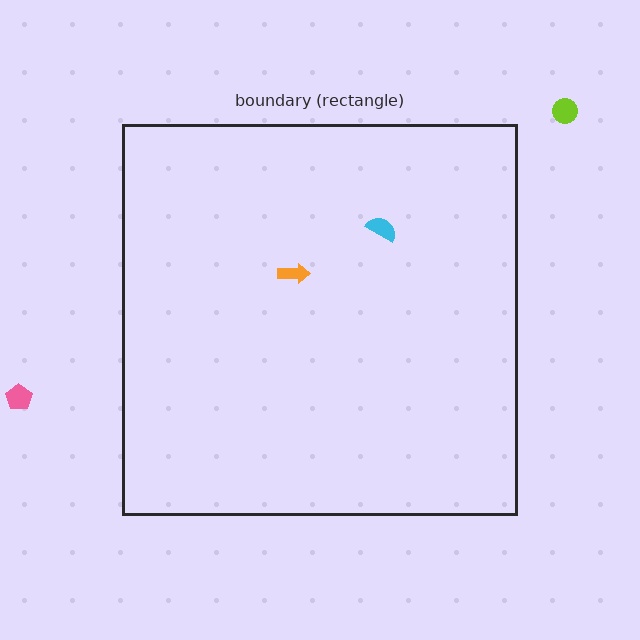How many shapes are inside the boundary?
2 inside, 2 outside.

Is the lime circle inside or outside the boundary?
Outside.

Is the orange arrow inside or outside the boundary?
Inside.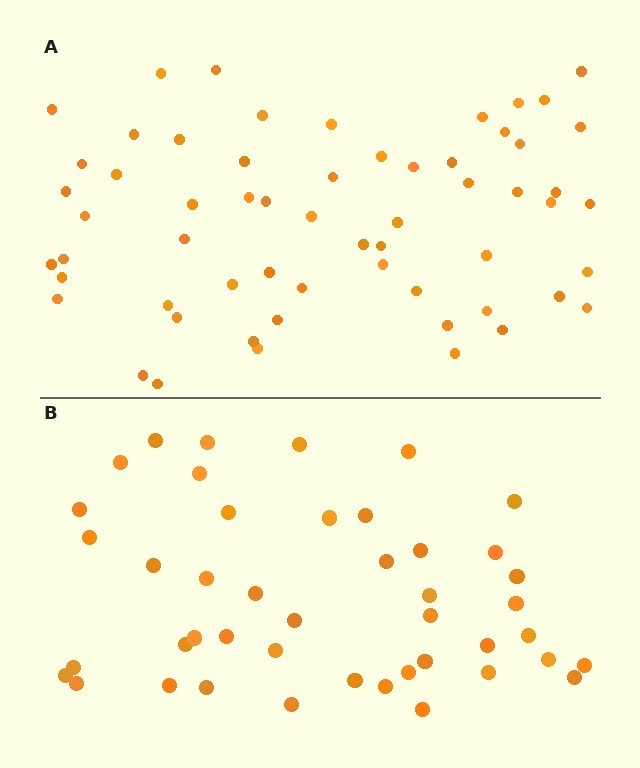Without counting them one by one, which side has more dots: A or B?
Region A (the top region) has more dots.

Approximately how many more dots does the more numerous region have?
Region A has approximately 15 more dots than region B.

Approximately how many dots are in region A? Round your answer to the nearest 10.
About 60 dots.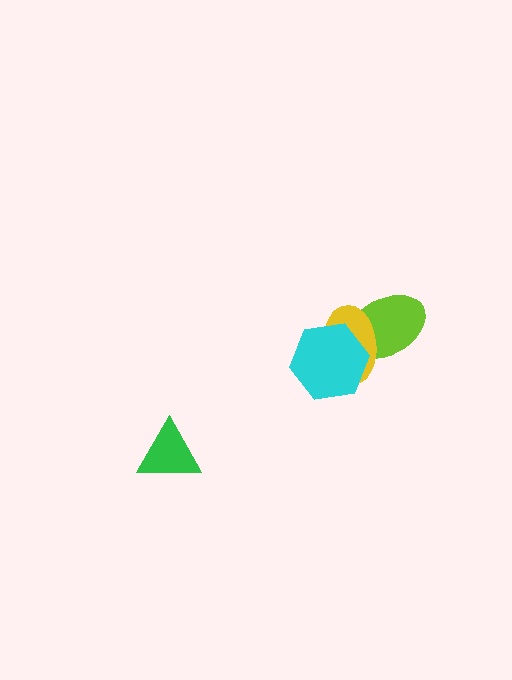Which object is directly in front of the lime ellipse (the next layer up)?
The yellow ellipse is directly in front of the lime ellipse.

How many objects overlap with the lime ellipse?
2 objects overlap with the lime ellipse.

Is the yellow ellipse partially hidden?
Yes, it is partially covered by another shape.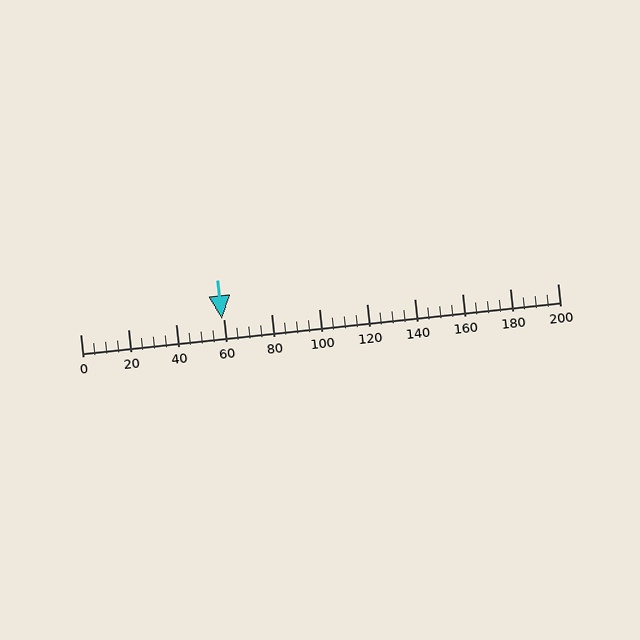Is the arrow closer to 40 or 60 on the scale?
The arrow is closer to 60.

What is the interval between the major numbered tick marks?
The major tick marks are spaced 20 units apart.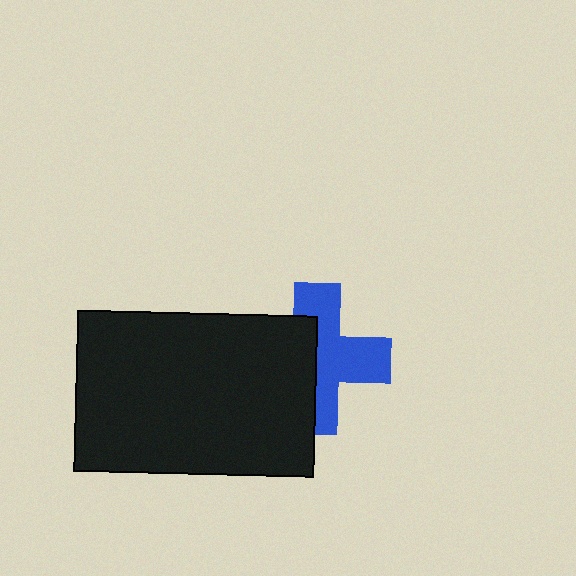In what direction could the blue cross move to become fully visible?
The blue cross could move right. That would shift it out from behind the black rectangle entirely.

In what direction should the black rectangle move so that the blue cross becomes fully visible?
The black rectangle should move left. That is the shortest direction to clear the overlap and leave the blue cross fully visible.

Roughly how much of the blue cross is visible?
About half of it is visible (roughly 55%).